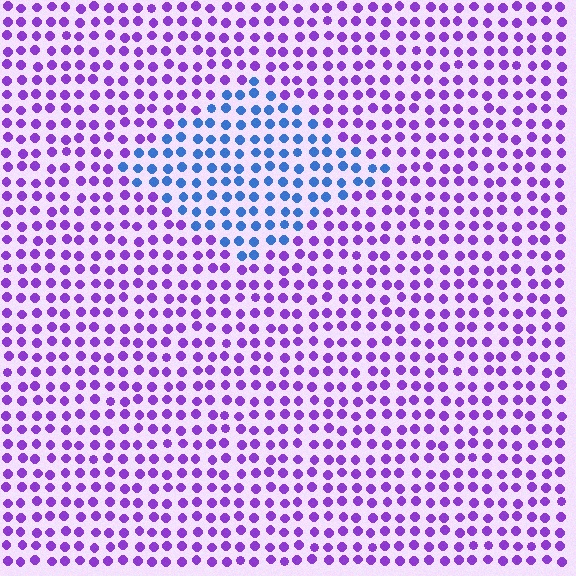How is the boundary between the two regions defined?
The boundary is defined purely by a slight shift in hue (about 58 degrees). Spacing, size, and orientation are identical on both sides.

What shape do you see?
I see a diamond.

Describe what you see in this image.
The image is filled with small purple elements in a uniform arrangement. A diamond-shaped region is visible where the elements are tinted to a slightly different hue, forming a subtle color boundary.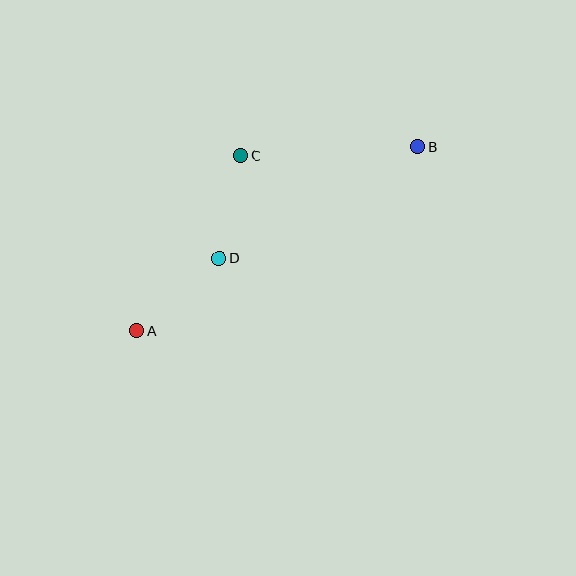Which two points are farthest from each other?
Points A and B are farthest from each other.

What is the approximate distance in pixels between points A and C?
The distance between A and C is approximately 203 pixels.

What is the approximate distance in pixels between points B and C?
The distance between B and C is approximately 178 pixels.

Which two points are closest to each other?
Points C and D are closest to each other.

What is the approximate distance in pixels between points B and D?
The distance between B and D is approximately 228 pixels.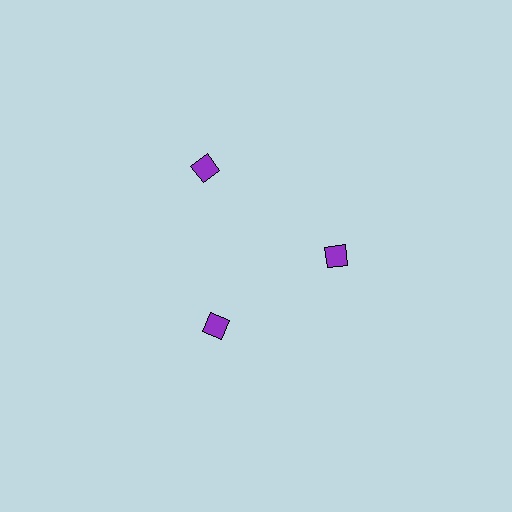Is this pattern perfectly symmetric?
No. The 3 purple diamonds are arranged in a ring, but one element near the 11 o'clock position is pushed outward from the center, breaking the 3-fold rotational symmetry.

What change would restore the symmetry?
The symmetry would be restored by moving it inward, back onto the ring so that all 3 diamonds sit at equal angles and equal distance from the center.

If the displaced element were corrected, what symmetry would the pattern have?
It would have 3-fold rotational symmetry — the pattern would map onto itself every 120 degrees.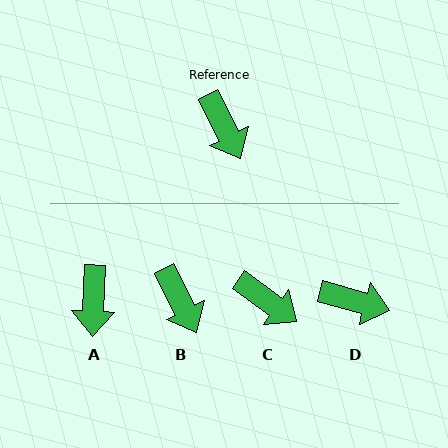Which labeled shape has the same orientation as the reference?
B.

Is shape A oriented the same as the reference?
No, it is off by about 29 degrees.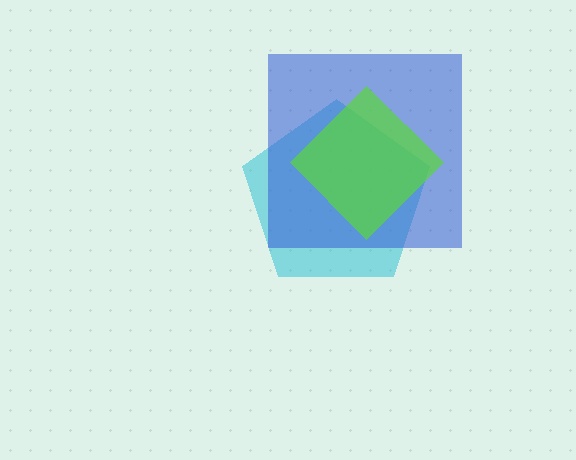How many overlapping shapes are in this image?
There are 3 overlapping shapes in the image.